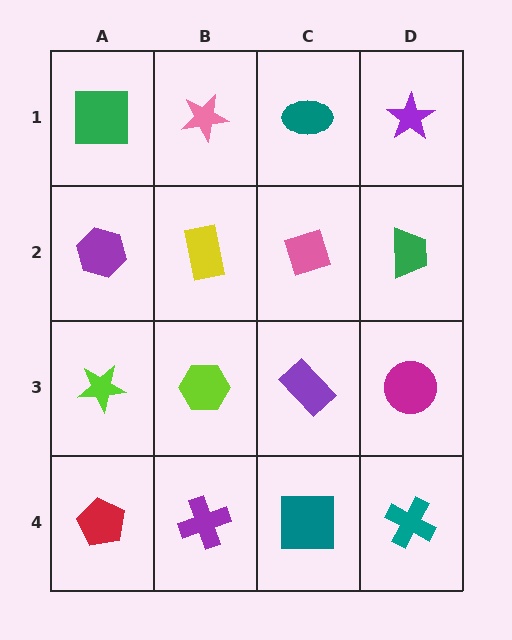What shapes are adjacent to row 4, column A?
A lime star (row 3, column A), a purple cross (row 4, column B).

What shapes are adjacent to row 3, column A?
A purple hexagon (row 2, column A), a red pentagon (row 4, column A), a lime hexagon (row 3, column B).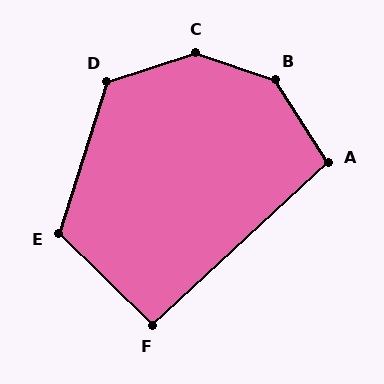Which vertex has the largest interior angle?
C, at approximately 143 degrees.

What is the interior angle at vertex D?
Approximately 126 degrees (obtuse).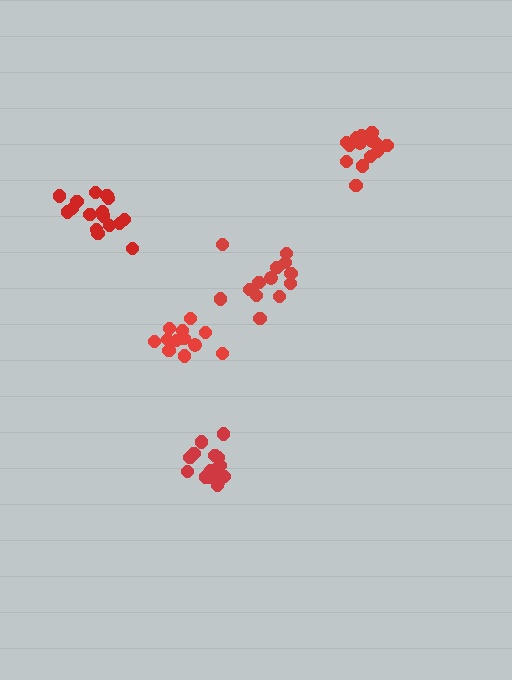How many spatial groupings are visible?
There are 5 spatial groupings.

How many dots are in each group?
Group 1: 14 dots, Group 2: 15 dots, Group 3: 13 dots, Group 4: 16 dots, Group 5: 12 dots (70 total).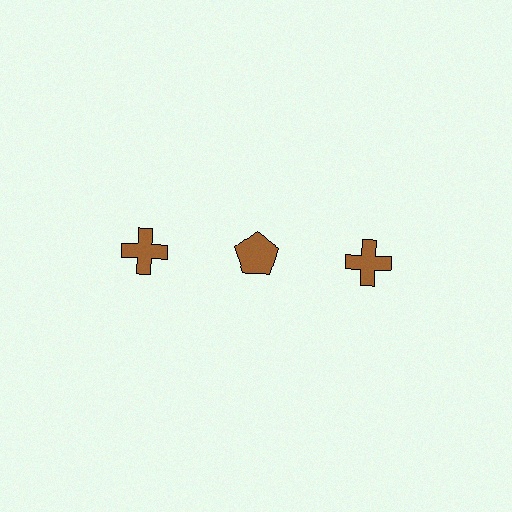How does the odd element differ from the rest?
It has a different shape: pentagon instead of cross.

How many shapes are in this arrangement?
There are 3 shapes arranged in a grid pattern.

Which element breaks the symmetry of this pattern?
The brown pentagon in the top row, second from left column breaks the symmetry. All other shapes are brown crosses.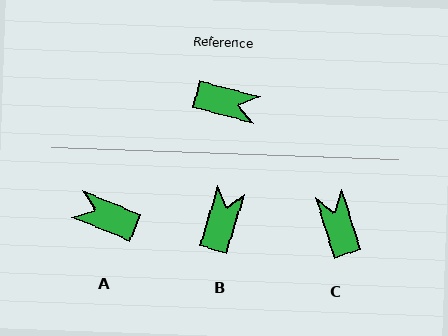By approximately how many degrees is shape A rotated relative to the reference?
Approximately 173 degrees counter-clockwise.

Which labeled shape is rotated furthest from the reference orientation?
A, about 173 degrees away.